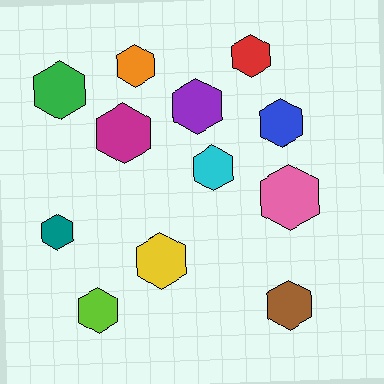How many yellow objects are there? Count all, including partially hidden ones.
There is 1 yellow object.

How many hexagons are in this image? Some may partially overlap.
There are 12 hexagons.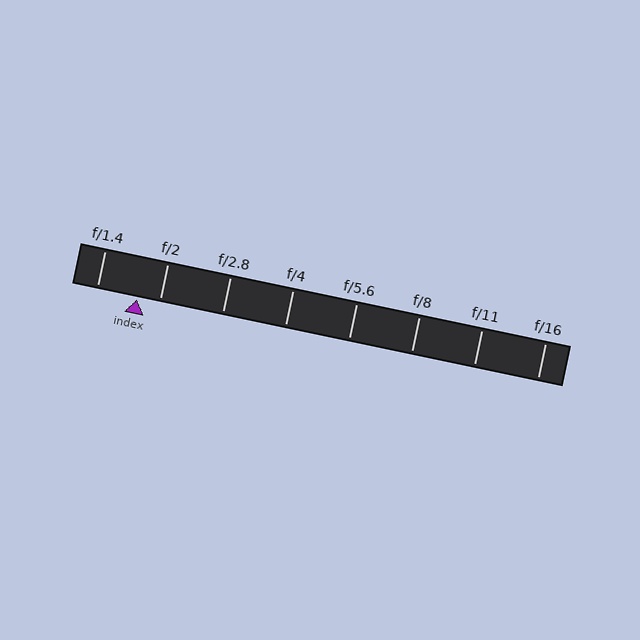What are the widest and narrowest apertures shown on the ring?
The widest aperture shown is f/1.4 and the narrowest is f/16.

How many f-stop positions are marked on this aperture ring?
There are 8 f-stop positions marked.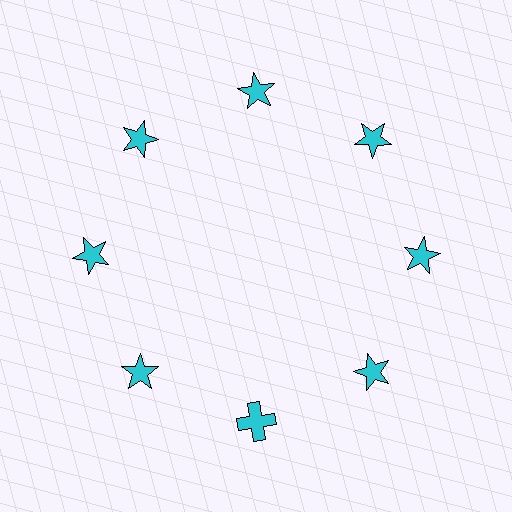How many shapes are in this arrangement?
There are 8 shapes arranged in a ring pattern.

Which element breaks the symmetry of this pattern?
The cyan cross at roughly the 6 o'clock position breaks the symmetry. All other shapes are cyan stars.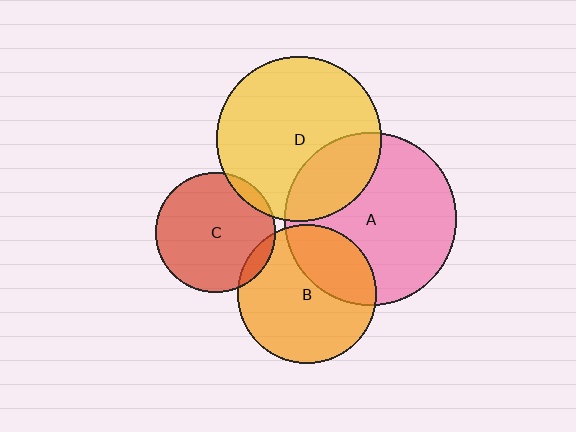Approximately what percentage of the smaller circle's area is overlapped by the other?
Approximately 5%.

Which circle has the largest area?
Circle A (pink).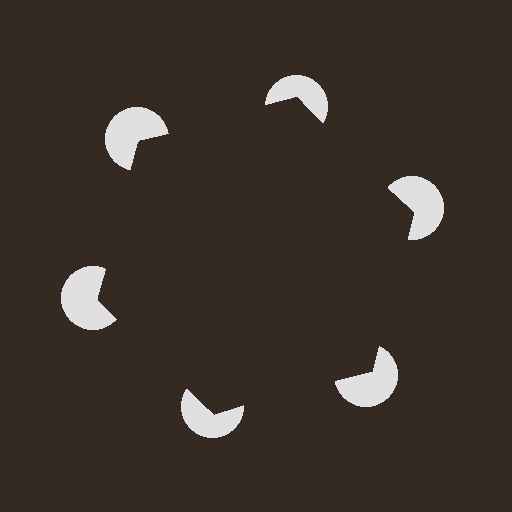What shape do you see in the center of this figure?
An illusory hexagon — its edges are inferred from the aligned wedge cuts in the pac-man discs, not physically drawn.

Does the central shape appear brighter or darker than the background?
It typically appears slightly darker than the background, even though no actual brightness change is drawn.